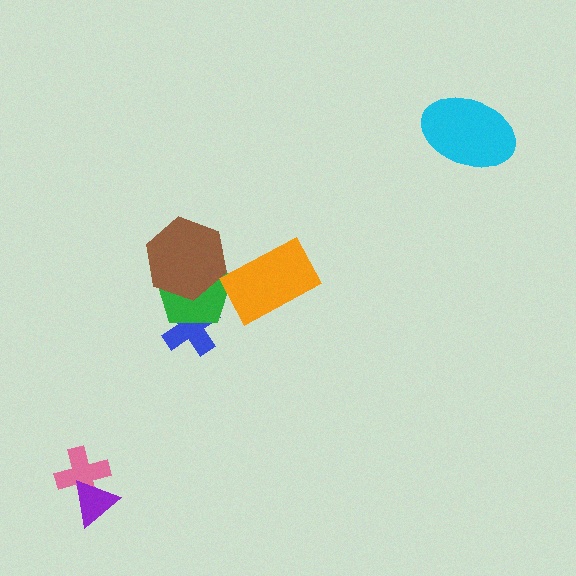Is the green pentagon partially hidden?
Yes, it is partially covered by another shape.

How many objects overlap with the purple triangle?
1 object overlaps with the purple triangle.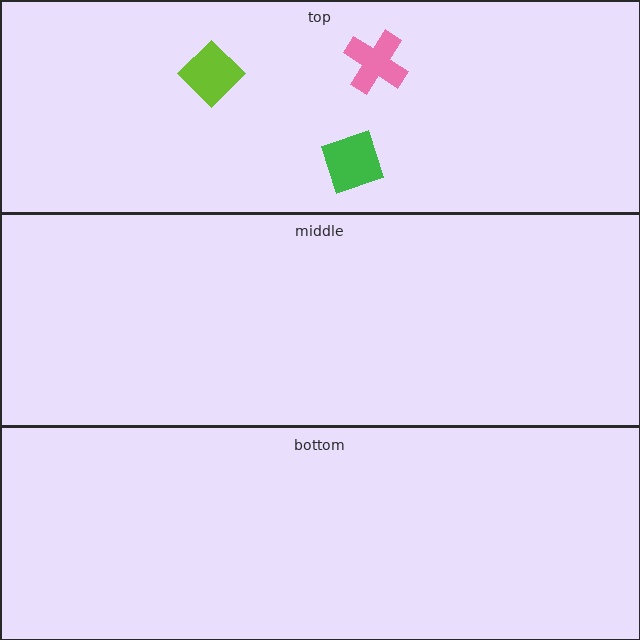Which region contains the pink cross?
The top region.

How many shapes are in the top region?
3.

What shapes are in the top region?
The lime diamond, the green square, the pink cross.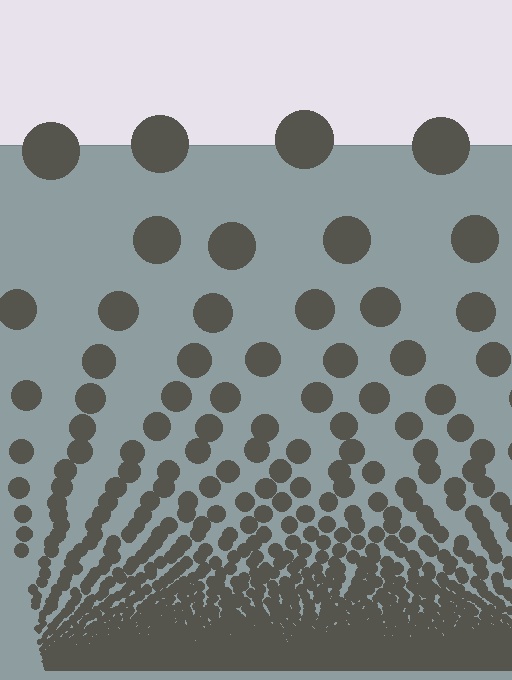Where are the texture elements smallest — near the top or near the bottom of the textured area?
Near the bottom.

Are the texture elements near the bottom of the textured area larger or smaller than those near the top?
Smaller. The gradient is inverted — elements near the bottom are smaller and denser.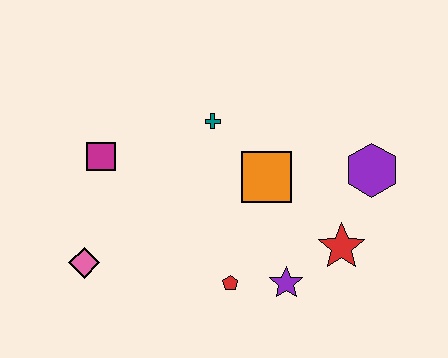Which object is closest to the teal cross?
The orange square is closest to the teal cross.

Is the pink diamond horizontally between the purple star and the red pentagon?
No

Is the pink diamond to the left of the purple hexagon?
Yes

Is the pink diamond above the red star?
No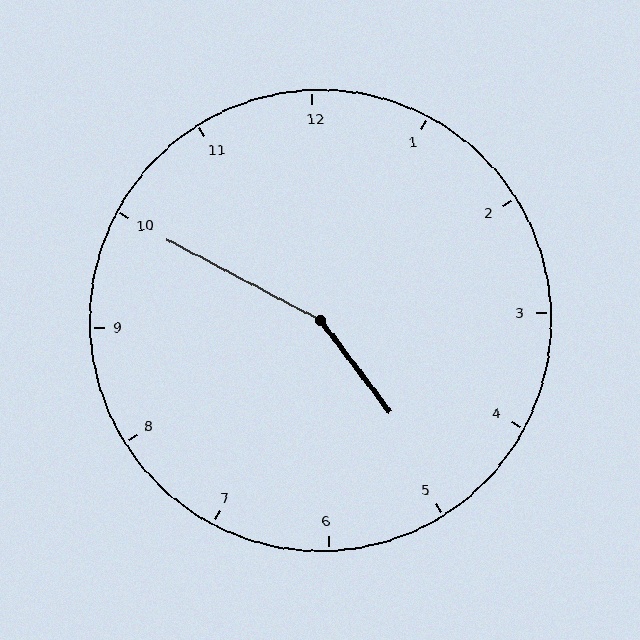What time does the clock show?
4:50.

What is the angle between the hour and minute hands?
Approximately 155 degrees.